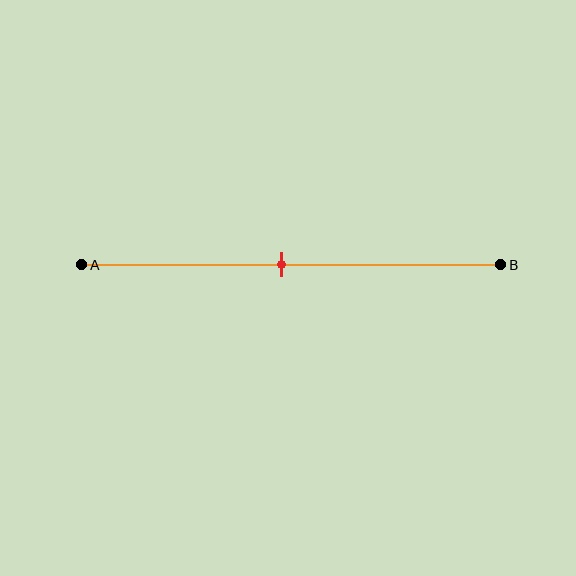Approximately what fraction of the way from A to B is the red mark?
The red mark is approximately 50% of the way from A to B.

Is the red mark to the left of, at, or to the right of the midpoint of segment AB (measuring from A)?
The red mark is approximately at the midpoint of segment AB.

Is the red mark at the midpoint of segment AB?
Yes, the mark is approximately at the midpoint.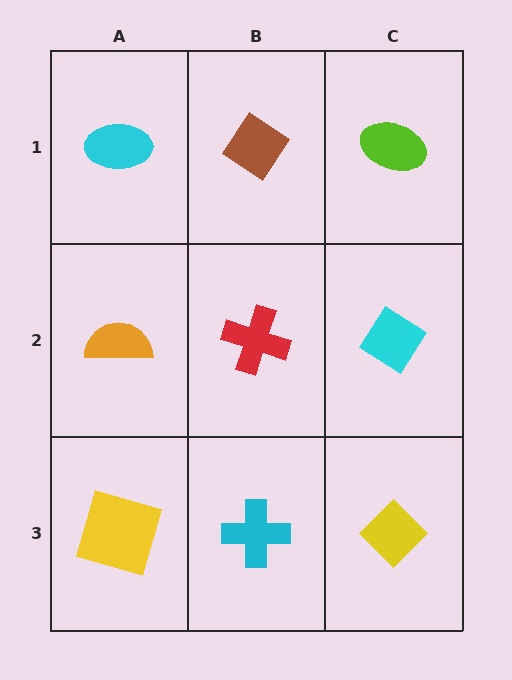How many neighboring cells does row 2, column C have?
3.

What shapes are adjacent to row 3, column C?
A cyan diamond (row 2, column C), a cyan cross (row 3, column B).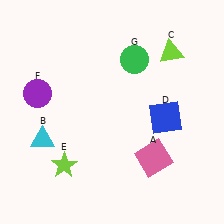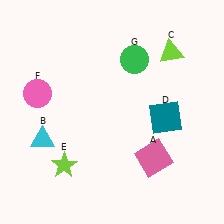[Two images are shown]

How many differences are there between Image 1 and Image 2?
There are 2 differences between the two images.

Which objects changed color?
D changed from blue to teal. F changed from purple to pink.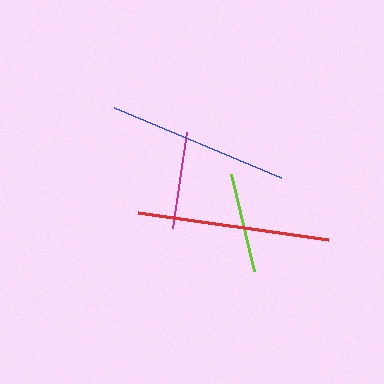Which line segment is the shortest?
The magenta line is the shortest at approximately 96 pixels.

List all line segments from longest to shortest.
From longest to shortest: red, blue, lime, magenta.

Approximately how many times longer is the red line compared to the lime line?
The red line is approximately 1.9 times the length of the lime line.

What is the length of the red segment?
The red segment is approximately 192 pixels long.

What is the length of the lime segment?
The lime segment is approximately 100 pixels long.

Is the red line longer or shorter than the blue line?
The red line is longer than the blue line.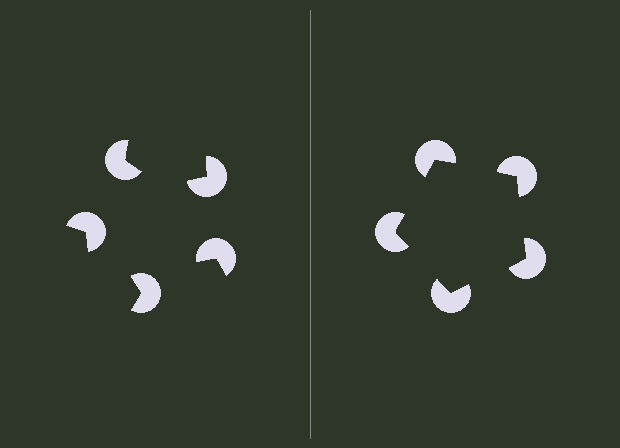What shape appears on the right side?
An illusory pentagon.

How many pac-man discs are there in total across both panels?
10 — 5 on each side.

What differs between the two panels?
The pac-man discs are positioned identically on both sides; only the wedge orientations differ. On the right they align to a pentagon; on the left they are misaligned.